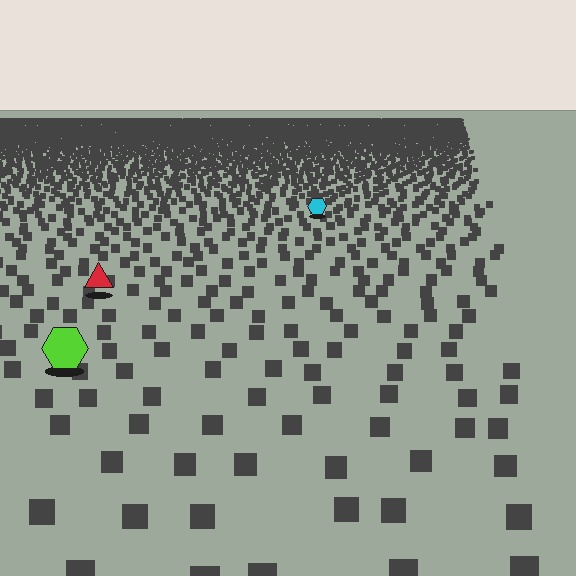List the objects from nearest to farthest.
From nearest to farthest: the lime hexagon, the red triangle, the cyan hexagon.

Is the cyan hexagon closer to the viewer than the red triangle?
No. The red triangle is closer — you can tell from the texture gradient: the ground texture is coarser near it.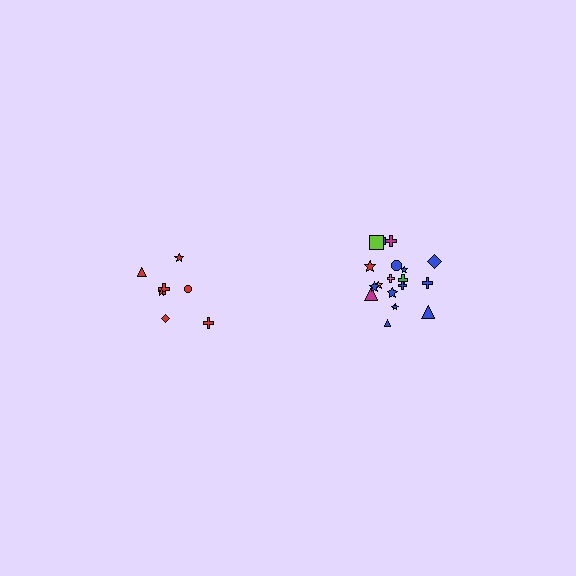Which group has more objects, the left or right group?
The right group.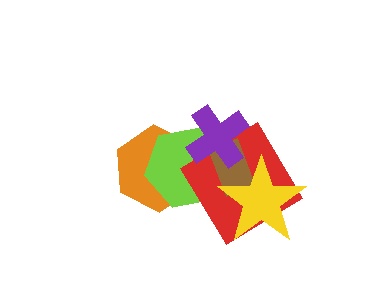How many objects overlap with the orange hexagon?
1 object overlaps with the orange hexagon.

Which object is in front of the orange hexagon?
The lime hexagon is in front of the orange hexagon.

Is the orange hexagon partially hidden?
Yes, it is partially covered by another shape.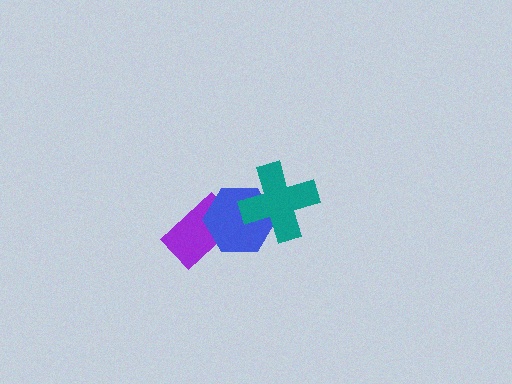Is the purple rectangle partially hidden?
Yes, it is partially covered by another shape.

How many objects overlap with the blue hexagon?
2 objects overlap with the blue hexagon.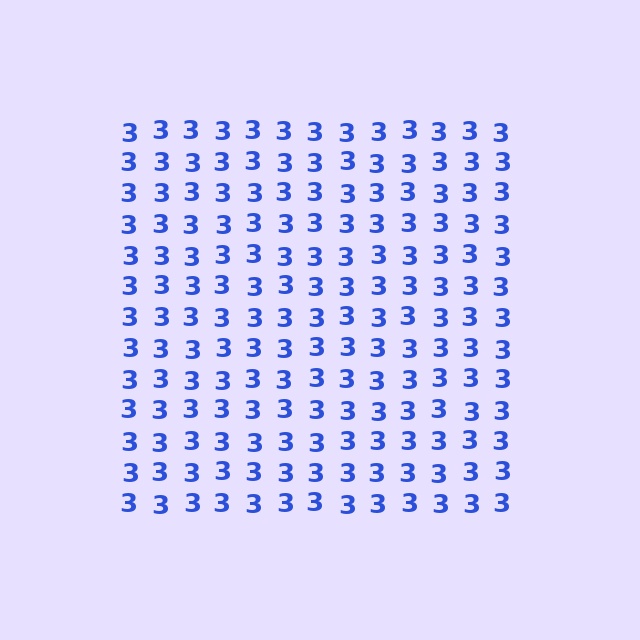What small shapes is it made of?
It is made of small digit 3's.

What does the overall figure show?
The overall figure shows a square.